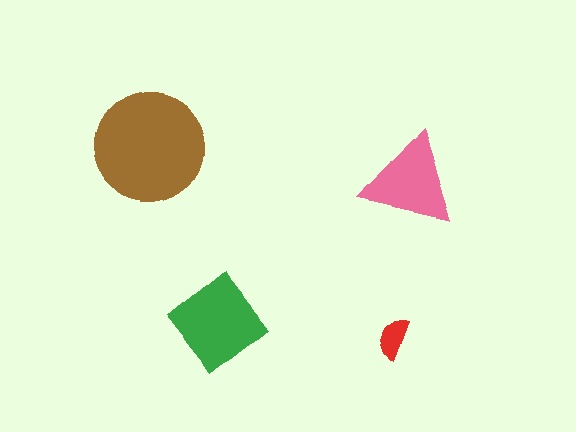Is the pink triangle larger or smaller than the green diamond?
Smaller.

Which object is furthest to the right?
The pink triangle is rightmost.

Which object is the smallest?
The red semicircle.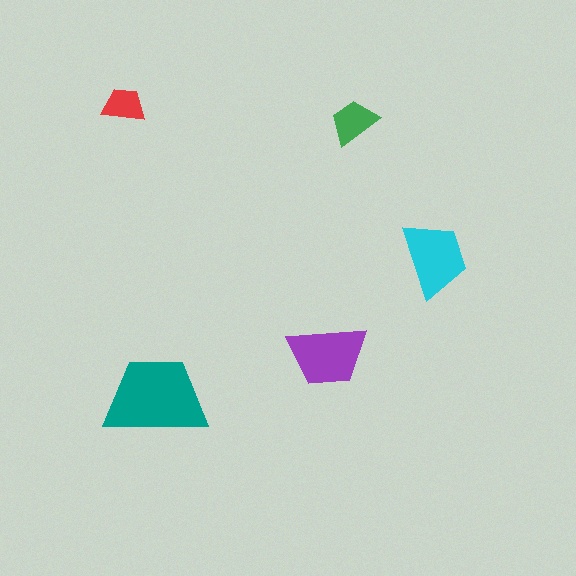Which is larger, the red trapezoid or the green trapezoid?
The green one.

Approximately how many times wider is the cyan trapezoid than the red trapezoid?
About 2 times wider.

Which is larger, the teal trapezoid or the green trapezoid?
The teal one.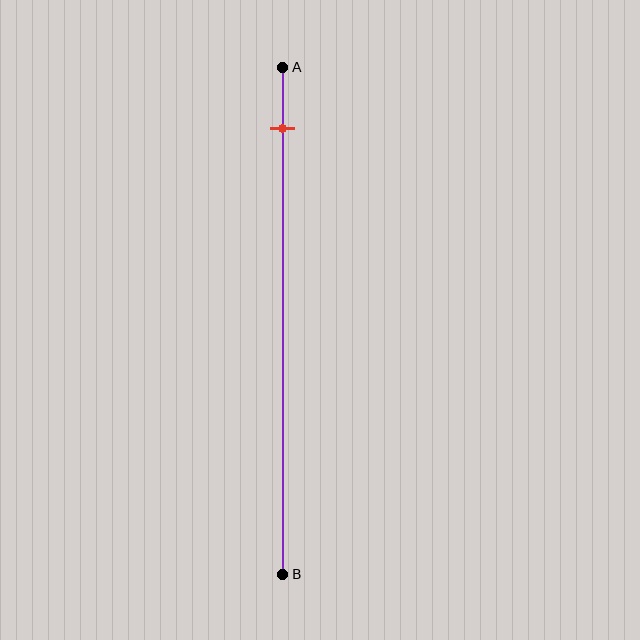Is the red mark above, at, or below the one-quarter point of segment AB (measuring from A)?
The red mark is above the one-quarter point of segment AB.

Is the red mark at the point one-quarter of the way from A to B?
No, the mark is at about 10% from A, not at the 25% one-quarter point.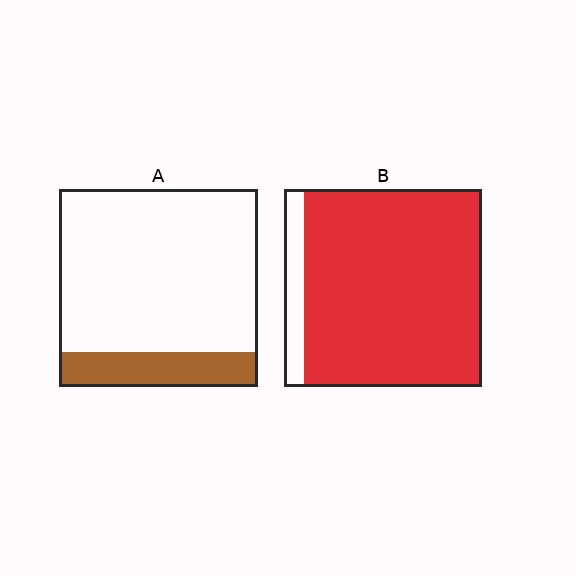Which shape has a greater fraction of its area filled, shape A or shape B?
Shape B.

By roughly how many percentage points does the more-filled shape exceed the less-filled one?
By roughly 70 percentage points (B over A).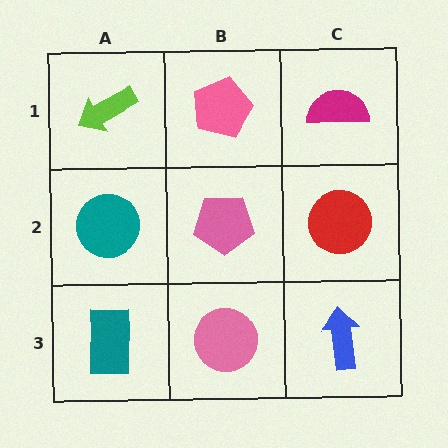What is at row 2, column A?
A teal circle.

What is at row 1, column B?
A pink pentagon.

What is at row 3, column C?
A blue arrow.